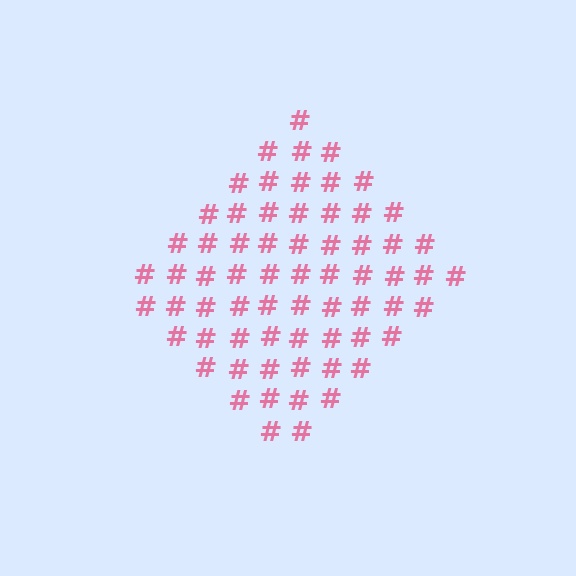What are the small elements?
The small elements are hash symbols.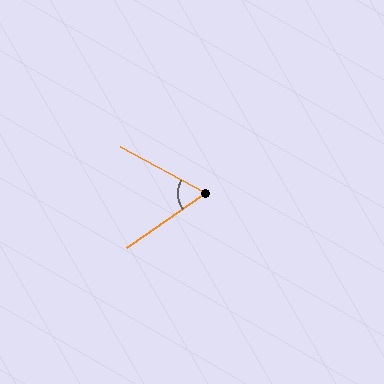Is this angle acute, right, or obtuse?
It is acute.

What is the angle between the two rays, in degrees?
Approximately 63 degrees.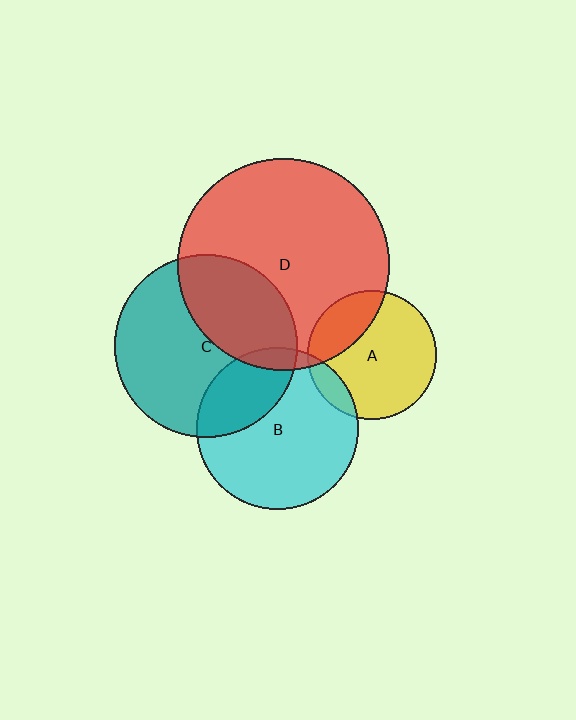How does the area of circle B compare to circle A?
Approximately 1.6 times.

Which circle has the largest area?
Circle D (red).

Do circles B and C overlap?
Yes.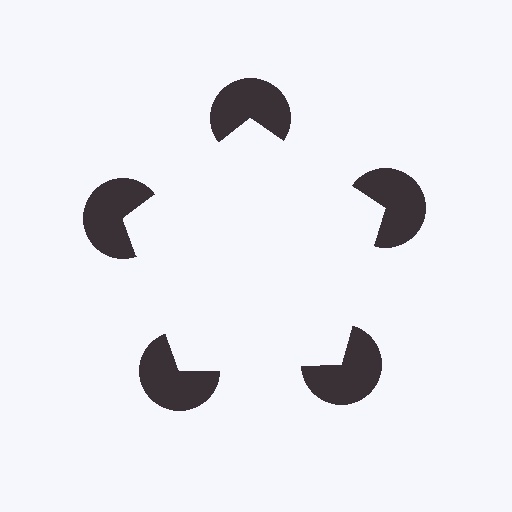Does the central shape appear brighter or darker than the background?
It typically appears slightly brighter than the background, even though no actual brightness change is drawn.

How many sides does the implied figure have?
5 sides.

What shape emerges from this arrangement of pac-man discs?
An illusory pentagon — its edges are inferred from the aligned wedge cuts in the pac-man discs, not physically drawn.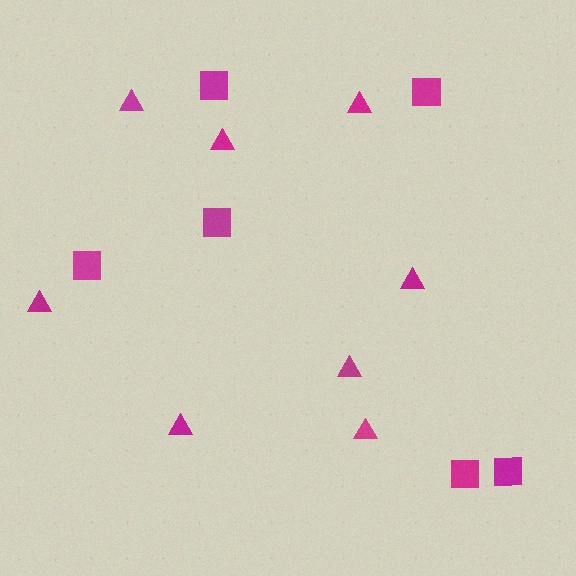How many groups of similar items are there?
There are 2 groups: one group of triangles (8) and one group of squares (6).